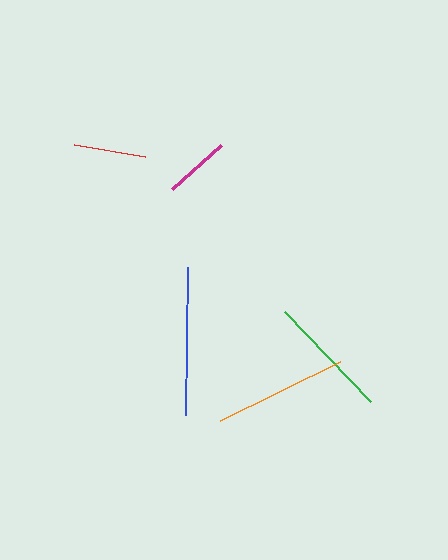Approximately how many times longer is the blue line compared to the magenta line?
The blue line is approximately 2.3 times the length of the magenta line.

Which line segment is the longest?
The blue line is the longest at approximately 149 pixels.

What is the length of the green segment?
The green segment is approximately 124 pixels long.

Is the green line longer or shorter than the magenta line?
The green line is longer than the magenta line.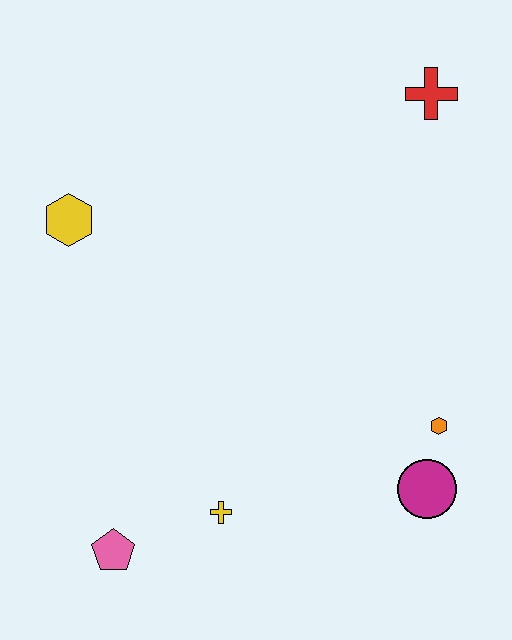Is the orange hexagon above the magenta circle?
Yes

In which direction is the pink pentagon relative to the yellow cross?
The pink pentagon is to the left of the yellow cross.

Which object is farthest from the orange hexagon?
The yellow hexagon is farthest from the orange hexagon.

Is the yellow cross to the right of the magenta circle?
No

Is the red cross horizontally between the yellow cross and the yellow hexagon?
No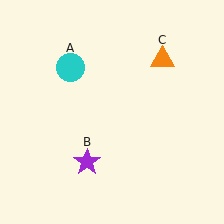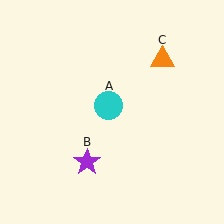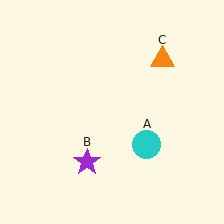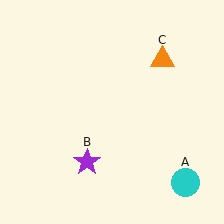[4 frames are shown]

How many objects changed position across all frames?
1 object changed position: cyan circle (object A).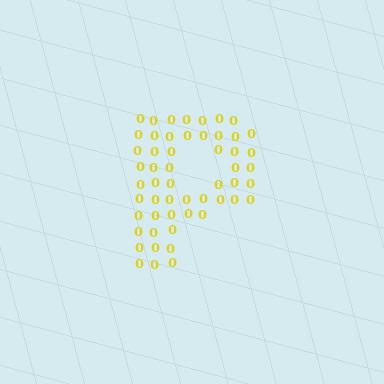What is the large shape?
The large shape is the letter P.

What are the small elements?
The small elements are digit 0's.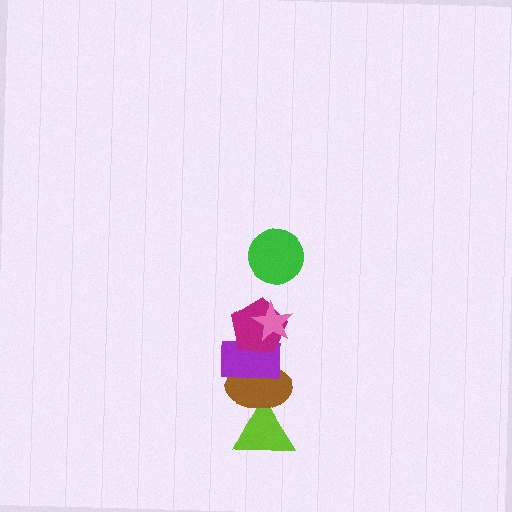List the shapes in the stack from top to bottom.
From top to bottom: the green circle, the pink star, the magenta pentagon, the purple rectangle, the brown ellipse, the lime triangle.